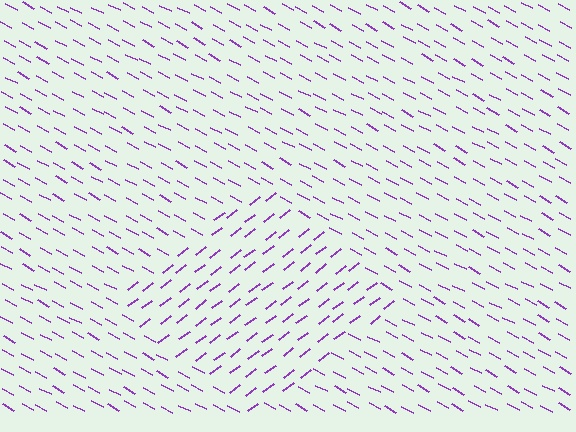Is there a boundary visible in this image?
Yes, there is a texture boundary formed by a change in line orientation.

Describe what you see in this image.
The image is filled with small purple line segments. A diamond region in the image has lines oriented differently from the surrounding lines, creating a visible texture boundary.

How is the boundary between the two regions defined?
The boundary is defined purely by a change in line orientation (approximately 66 degrees difference). All lines are the same color and thickness.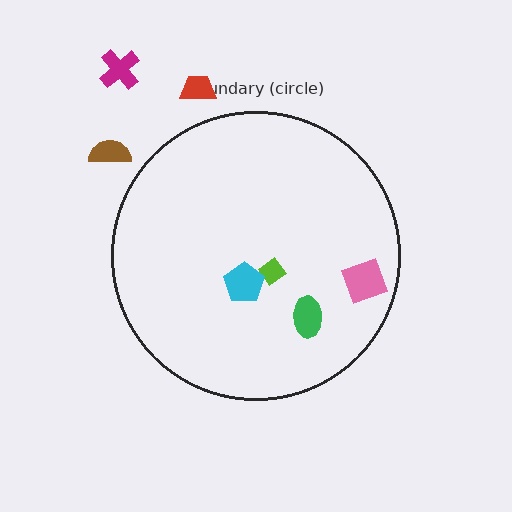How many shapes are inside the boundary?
4 inside, 3 outside.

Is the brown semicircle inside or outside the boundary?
Outside.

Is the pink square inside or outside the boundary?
Inside.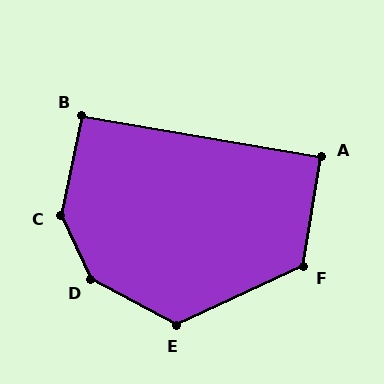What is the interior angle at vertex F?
Approximately 124 degrees (obtuse).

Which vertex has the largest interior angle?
D, at approximately 144 degrees.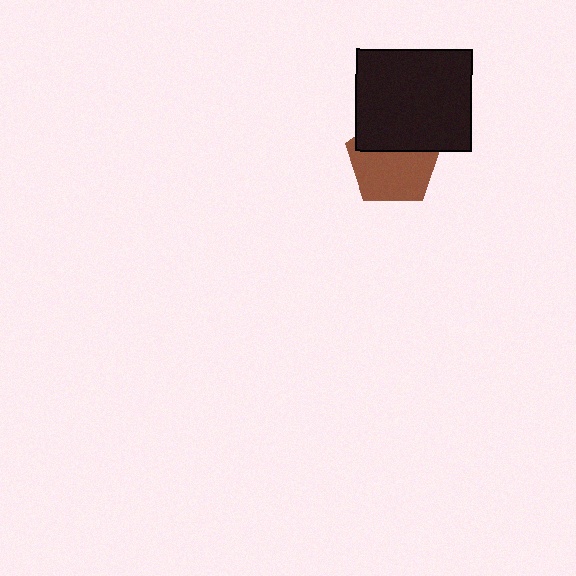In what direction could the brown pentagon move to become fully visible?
The brown pentagon could move down. That would shift it out from behind the black rectangle entirely.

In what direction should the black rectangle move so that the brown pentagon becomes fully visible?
The black rectangle should move up. That is the shortest direction to clear the overlap and leave the brown pentagon fully visible.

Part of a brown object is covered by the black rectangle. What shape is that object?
It is a pentagon.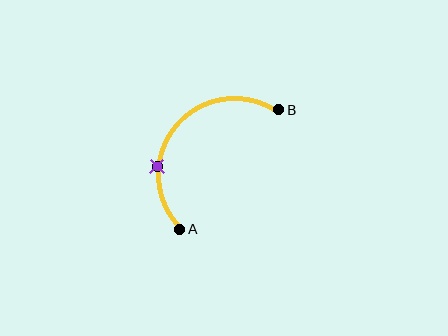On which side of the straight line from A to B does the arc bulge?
The arc bulges above and to the left of the straight line connecting A and B.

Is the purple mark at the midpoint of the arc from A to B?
No. The purple mark lies on the arc but is closer to endpoint A. The arc midpoint would be at the point on the curve equidistant along the arc from both A and B.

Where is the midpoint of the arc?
The arc midpoint is the point on the curve farthest from the straight line joining A and B. It sits above and to the left of that line.